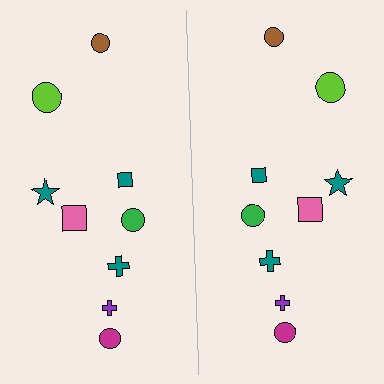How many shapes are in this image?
There are 18 shapes in this image.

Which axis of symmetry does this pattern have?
The pattern has a vertical axis of symmetry running through the center of the image.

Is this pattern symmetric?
Yes, this pattern has bilateral (reflection) symmetry.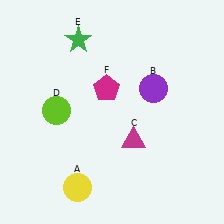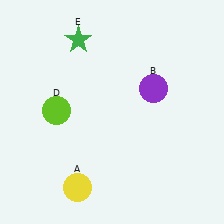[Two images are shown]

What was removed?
The magenta triangle (C), the magenta pentagon (F) were removed in Image 2.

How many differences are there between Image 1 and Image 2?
There are 2 differences between the two images.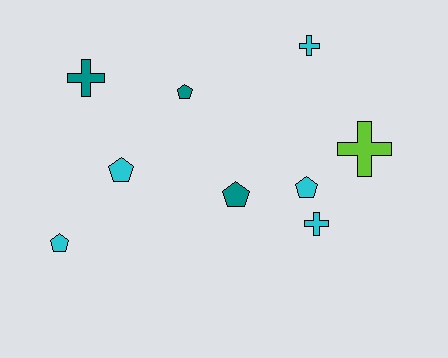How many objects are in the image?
There are 9 objects.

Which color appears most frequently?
Cyan, with 5 objects.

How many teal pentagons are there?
There are 2 teal pentagons.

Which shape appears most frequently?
Pentagon, with 5 objects.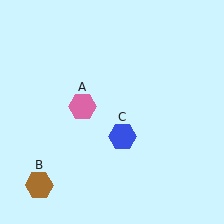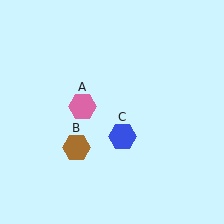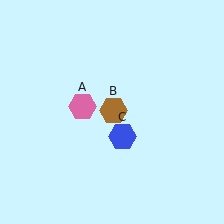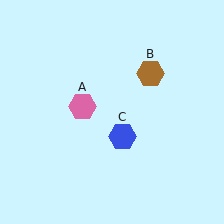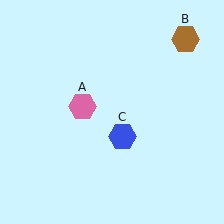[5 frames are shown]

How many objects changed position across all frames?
1 object changed position: brown hexagon (object B).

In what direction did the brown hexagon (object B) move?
The brown hexagon (object B) moved up and to the right.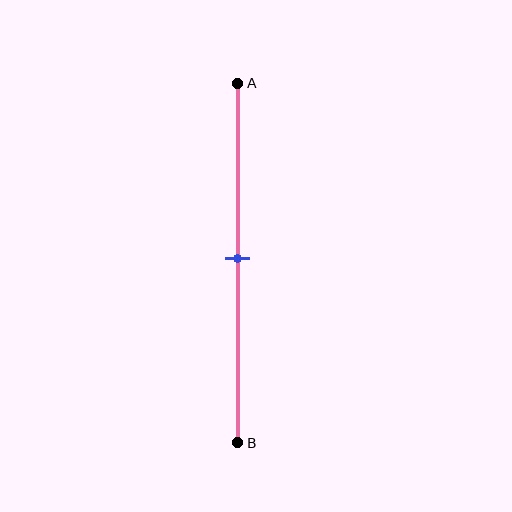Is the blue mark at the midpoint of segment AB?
Yes, the mark is approximately at the midpoint.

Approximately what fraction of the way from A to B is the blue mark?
The blue mark is approximately 50% of the way from A to B.